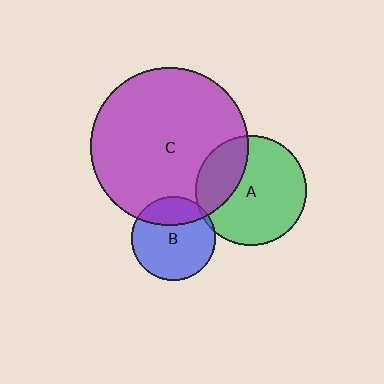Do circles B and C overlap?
Yes.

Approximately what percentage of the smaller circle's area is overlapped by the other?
Approximately 25%.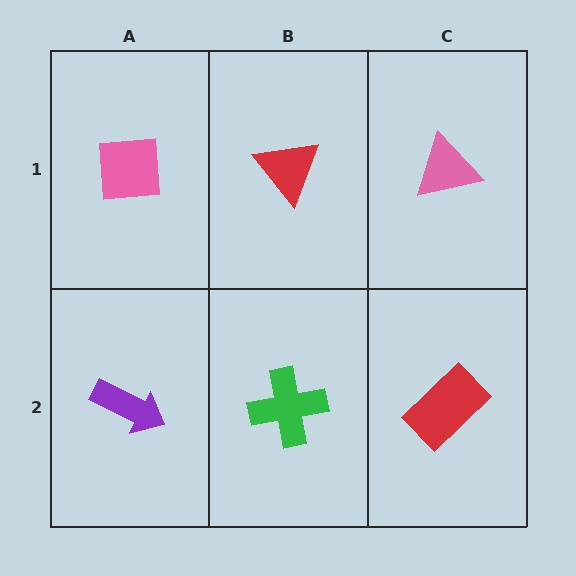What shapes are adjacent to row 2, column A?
A pink square (row 1, column A), a green cross (row 2, column B).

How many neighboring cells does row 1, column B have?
3.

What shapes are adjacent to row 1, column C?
A red rectangle (row 2, column C), a red triangle (row 1, column B).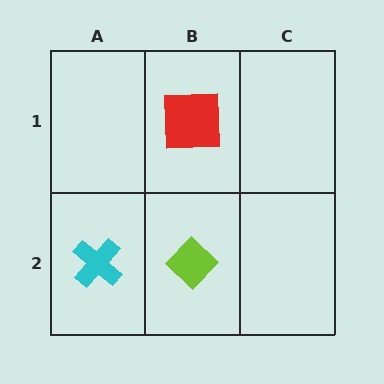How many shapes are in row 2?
2 shapes.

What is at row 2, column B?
A lime diamond.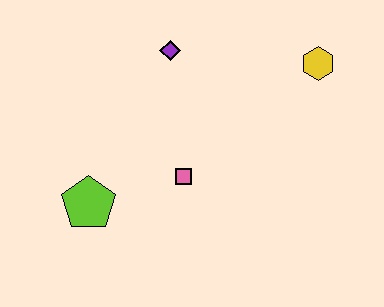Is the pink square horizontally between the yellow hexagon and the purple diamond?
Yes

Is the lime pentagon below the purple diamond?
Yes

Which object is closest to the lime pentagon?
The pink square is closest to the lime pentagon.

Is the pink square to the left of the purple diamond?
No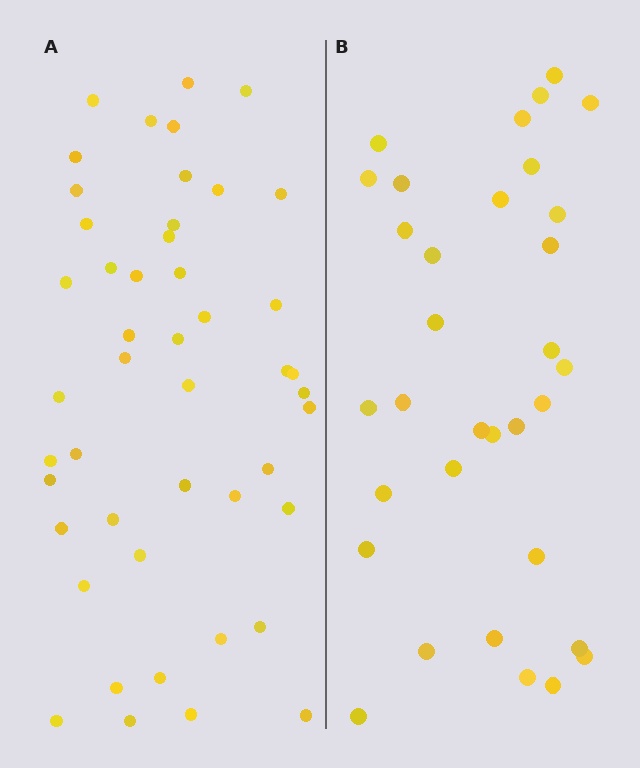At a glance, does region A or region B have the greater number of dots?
Region A (the left region) has more dots.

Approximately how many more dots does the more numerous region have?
Region A has approximately 15 more dots than region B.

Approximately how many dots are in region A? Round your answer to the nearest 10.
About 50 dots. (The exact count is 47, which rounds to 50.)